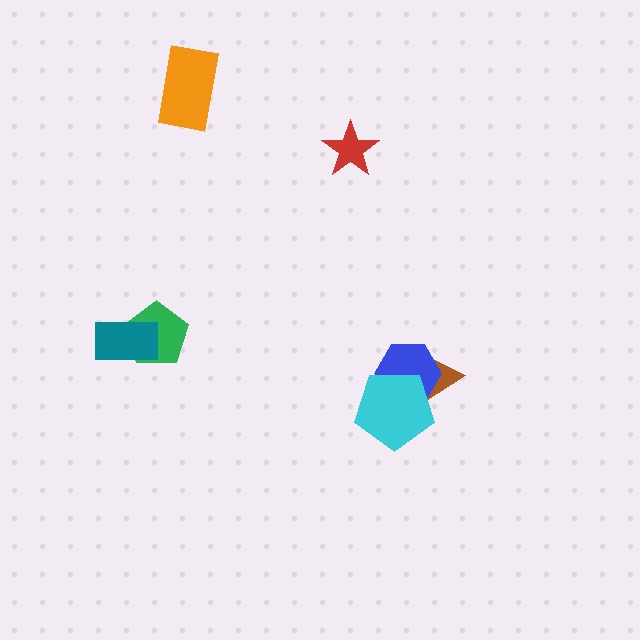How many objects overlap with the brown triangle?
2 objects overlap with the brown triangle.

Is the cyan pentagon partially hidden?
No, no other shape covers it.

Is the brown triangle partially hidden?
Yes, it is partially covered by another shape.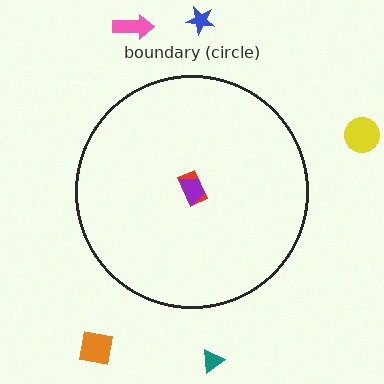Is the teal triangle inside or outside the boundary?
Outside.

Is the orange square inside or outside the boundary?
Outside.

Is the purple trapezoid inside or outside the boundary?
Inside.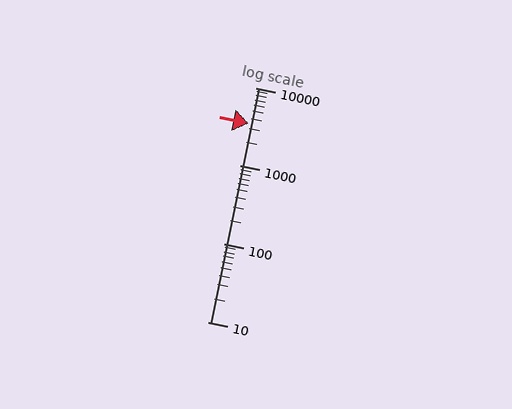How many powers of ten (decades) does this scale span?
The scale spans 3 decades, from 10 to 10000.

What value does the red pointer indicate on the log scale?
The pointer indicates approximately 3500.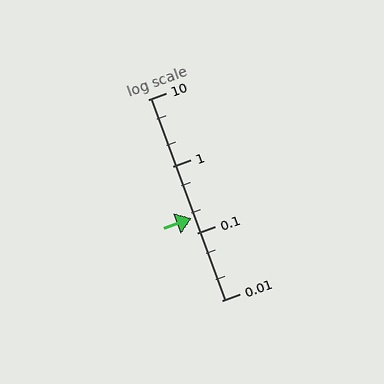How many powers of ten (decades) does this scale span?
The scale spans 3 decades, from 0.01 to 10.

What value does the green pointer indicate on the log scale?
The pointer indicates approximately 0.17.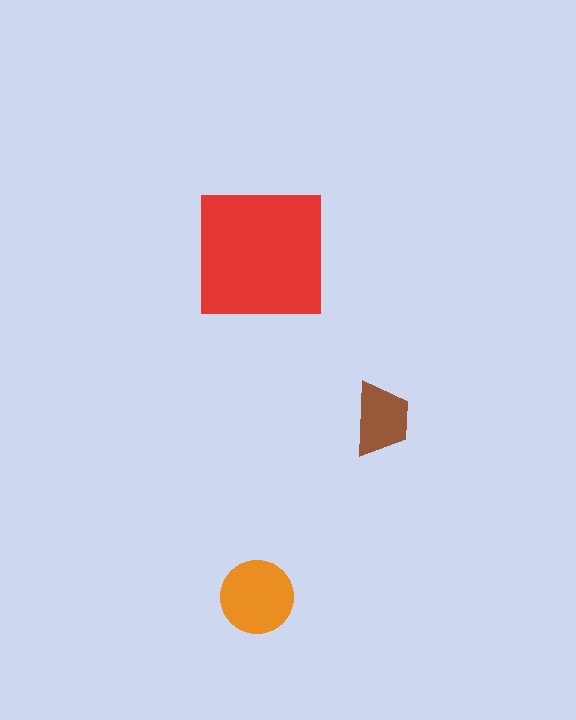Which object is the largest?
The red square.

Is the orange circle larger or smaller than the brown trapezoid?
Larger.